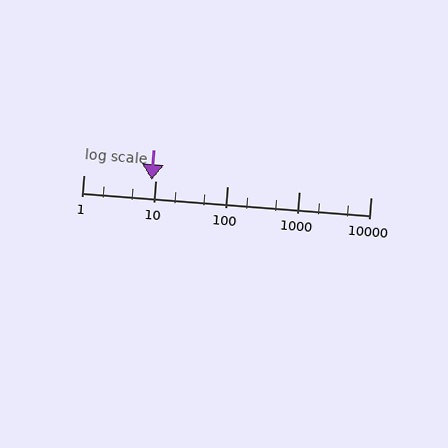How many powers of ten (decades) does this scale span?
The scale spans 4 decades, from 1 to 10000.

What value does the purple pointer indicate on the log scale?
The pointer indicates approximately 9.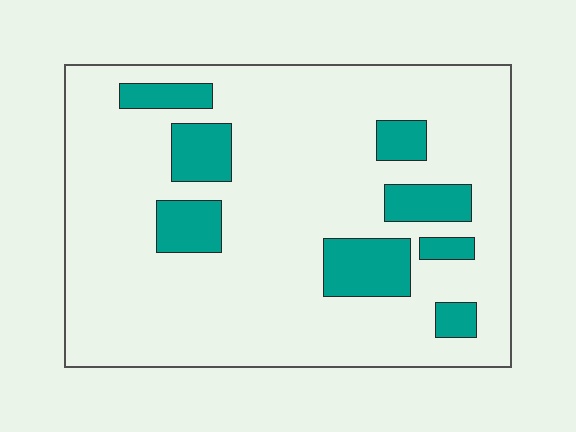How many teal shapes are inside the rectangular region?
8.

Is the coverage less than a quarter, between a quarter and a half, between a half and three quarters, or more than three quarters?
Less than a quarter.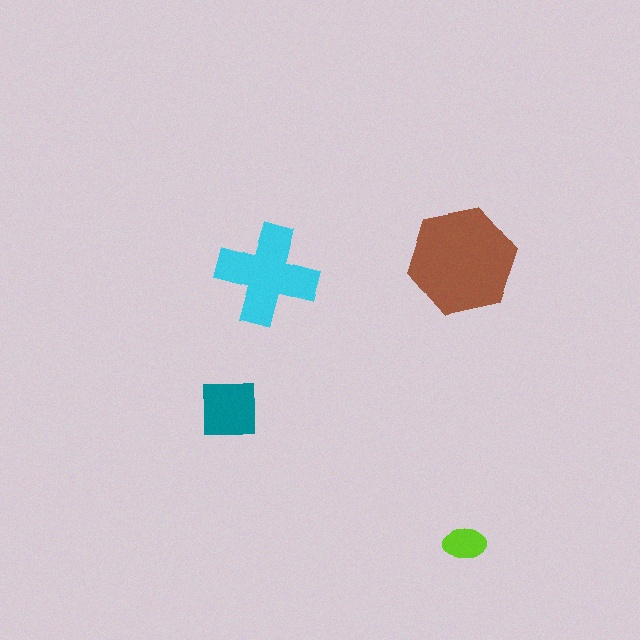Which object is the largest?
The brown hexagon.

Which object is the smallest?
The lime ellipse.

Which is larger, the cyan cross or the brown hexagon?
The brown hexagon.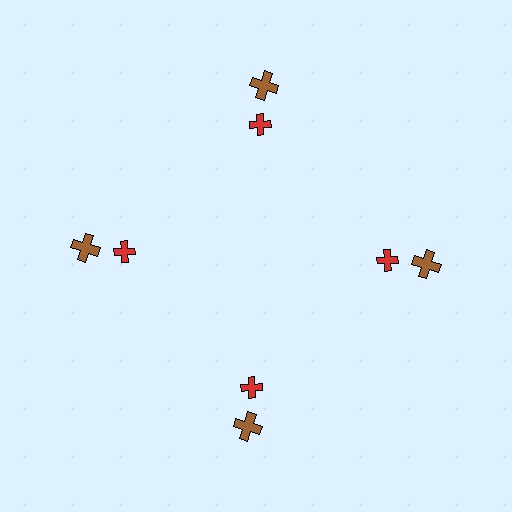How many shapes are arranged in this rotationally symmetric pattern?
There are 8 shapes, arranged in 4 groups of 2.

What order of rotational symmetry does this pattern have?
This pattern has 4-fold rotational symmetry.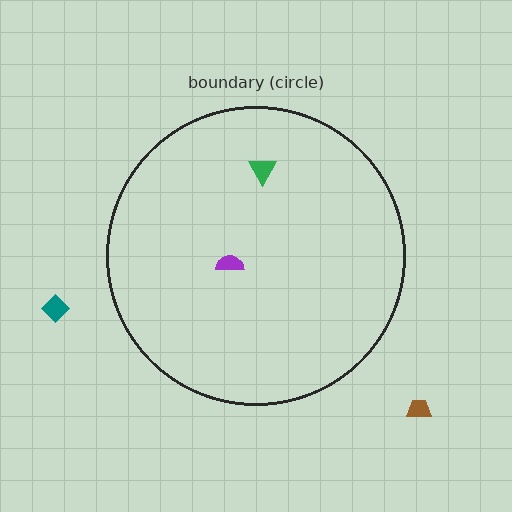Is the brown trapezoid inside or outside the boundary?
Outside.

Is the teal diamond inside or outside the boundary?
Outside.